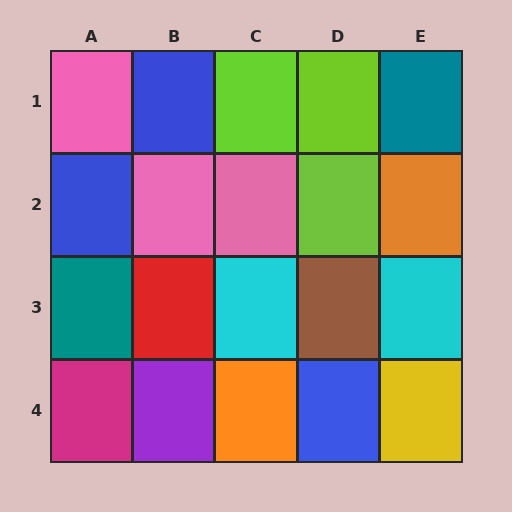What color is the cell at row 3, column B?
Red.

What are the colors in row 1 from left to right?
Pink, blue, lime, lime, teal.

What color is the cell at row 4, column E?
Yellow.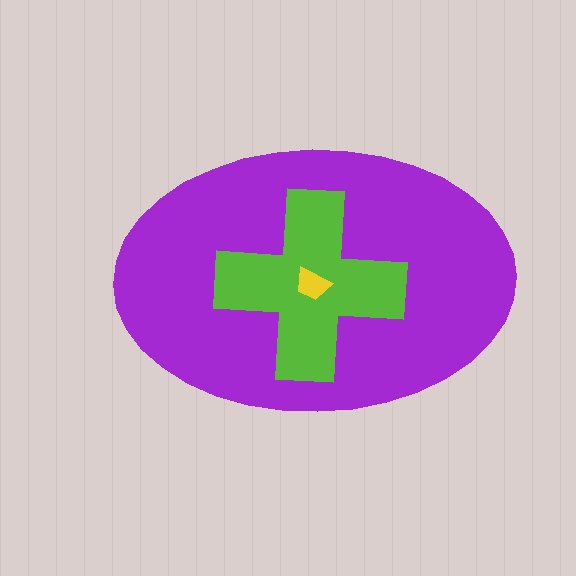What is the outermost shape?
The purple ellipse.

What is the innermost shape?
The yellow trapezoid.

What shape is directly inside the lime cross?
The yellow trapezoid.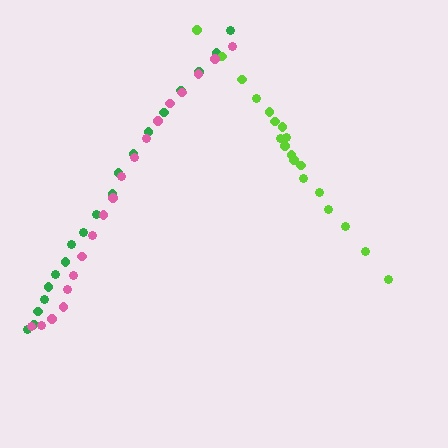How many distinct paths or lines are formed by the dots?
There are 3 distinct paths.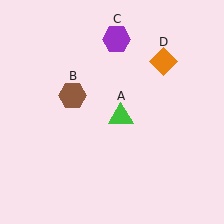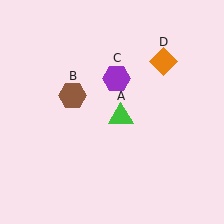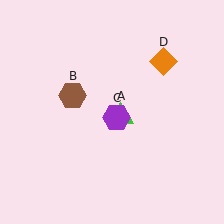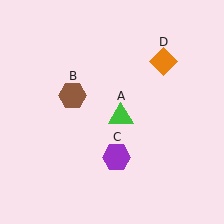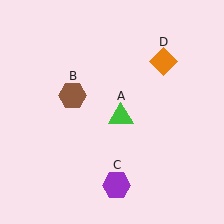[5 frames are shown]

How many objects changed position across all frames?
1 object changed position: purple hexagon (object C).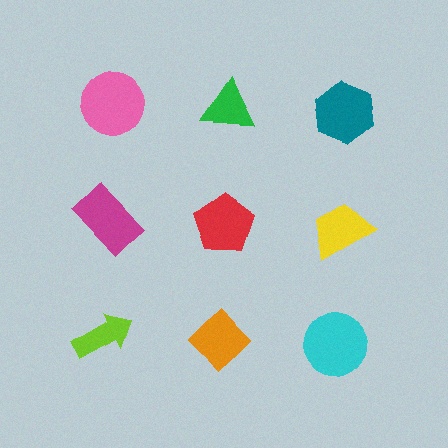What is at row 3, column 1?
A lime arrow.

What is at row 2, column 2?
A red pentagon.